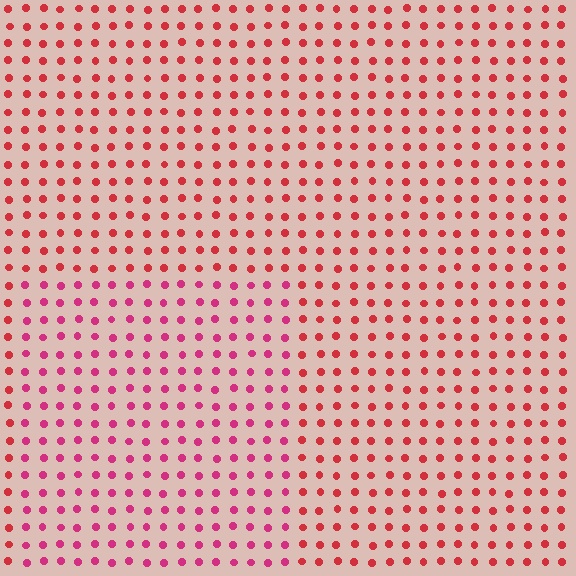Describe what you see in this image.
The image is filled with small red elements in a uniform arrangement. A rectangle-shaped region is visible where the elements are tinted to a slightly different hue, forming a subtle color boundary.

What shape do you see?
I see a rectangle.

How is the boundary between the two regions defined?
The boundary is defined purely by a slight shift in hue (about 26 degrees). Spacing, size, and orientation are identical on both sides.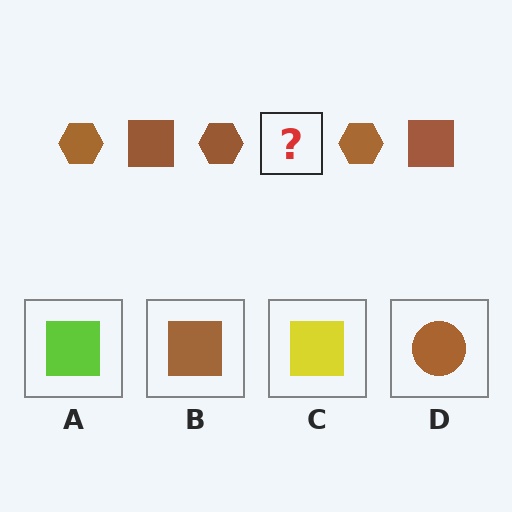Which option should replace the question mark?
Option B.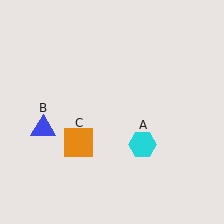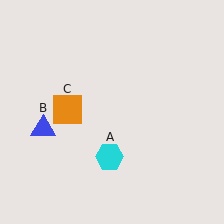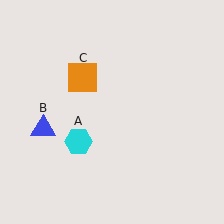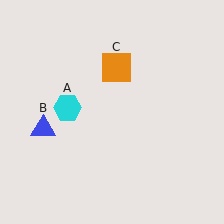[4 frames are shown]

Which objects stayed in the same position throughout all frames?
Blue triangle (object B) remained stationary.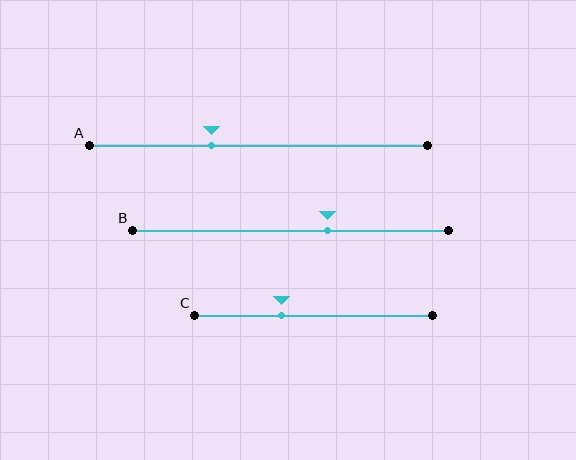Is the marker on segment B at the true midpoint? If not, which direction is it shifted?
No, the marker on segment B is shifted to the right by about 12% of the segment length.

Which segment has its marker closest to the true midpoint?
Segment B has its marker closest to the true midpoint.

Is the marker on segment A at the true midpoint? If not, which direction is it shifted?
No, the marker on segment A is shifted to the left by about 14% of the segment length.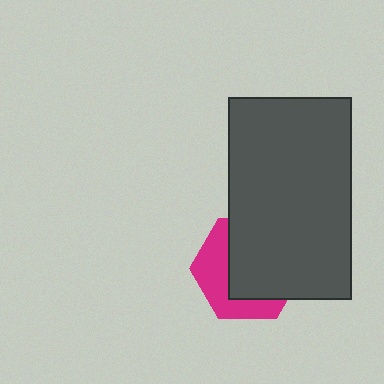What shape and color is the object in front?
The object in front is a dark gray rectangle.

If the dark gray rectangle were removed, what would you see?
You would see the complete magenta hexagon.